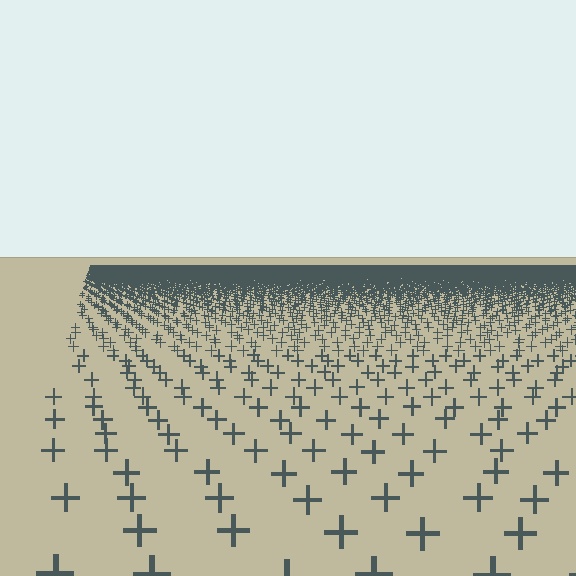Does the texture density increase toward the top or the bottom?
Density increases toward the top.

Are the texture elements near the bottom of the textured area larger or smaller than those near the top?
Larger. Near the bottom, elements are closer to the viewer and appear at a bigger on-screen size.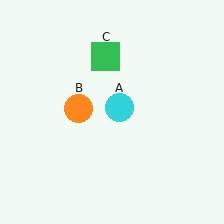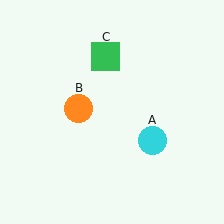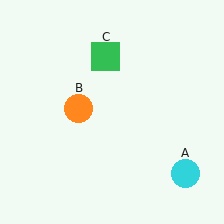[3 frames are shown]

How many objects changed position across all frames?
1 object changed position: cyan circle (object A).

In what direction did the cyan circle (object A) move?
The cyan circle (object A) moved down and to the right.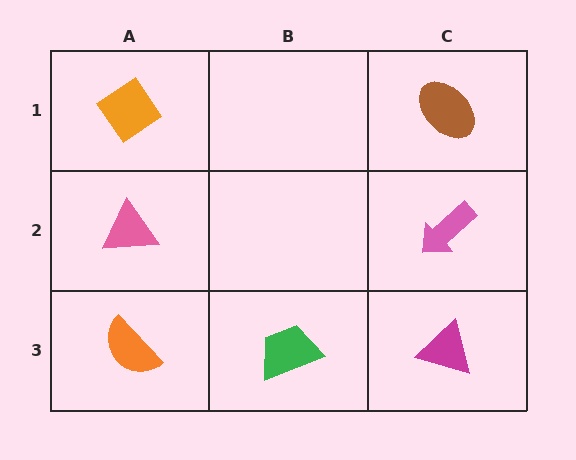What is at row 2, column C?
A pink arrow.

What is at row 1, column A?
An orange diamond.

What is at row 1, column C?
A brown ellipse.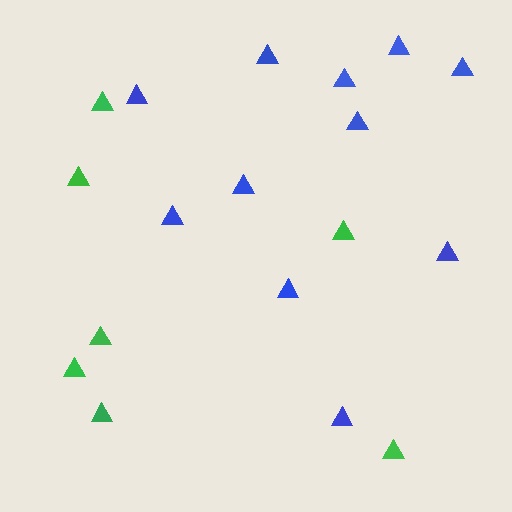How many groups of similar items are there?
There are 2 groups: one group of blue triangles (11) and one group of green triangles (7).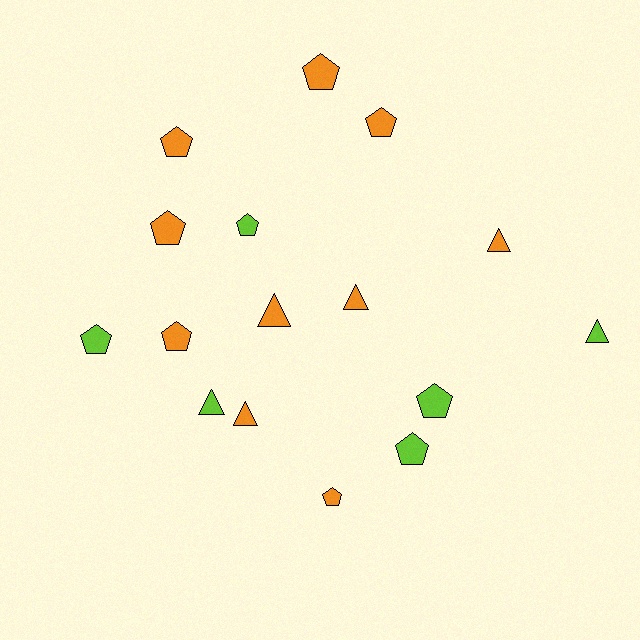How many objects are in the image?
There are 16 objects.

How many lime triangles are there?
There are 2 lime triangles.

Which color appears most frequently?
Orange, with 10 objects.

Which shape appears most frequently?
Pentagon, with 10 objects.